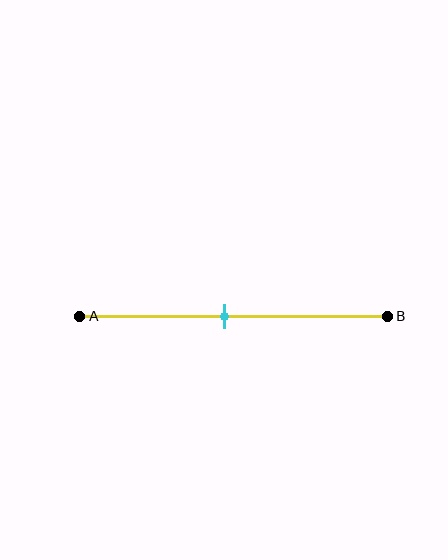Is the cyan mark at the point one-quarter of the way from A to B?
No, the mark is at about 45% from A, not at the 25% one-quarter point.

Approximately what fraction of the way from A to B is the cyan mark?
The cyan mark is approximately 45% of the way from A to B.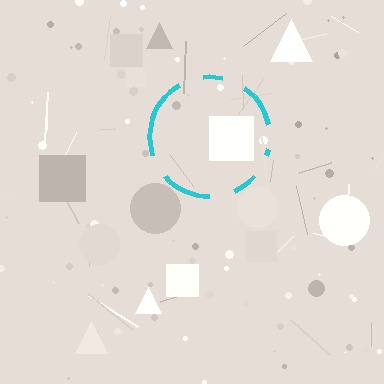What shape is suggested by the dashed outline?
The dashed outline suggests a circle.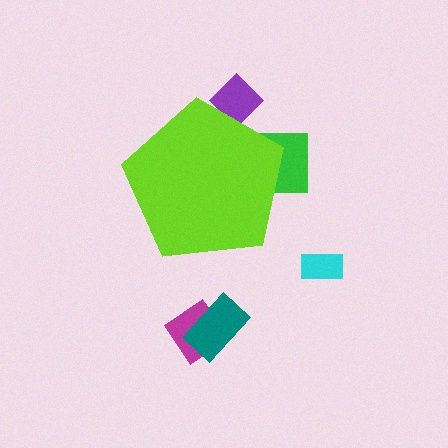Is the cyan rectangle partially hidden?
No, the cyan rectangle is fully visible.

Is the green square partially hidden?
Yes, the green square is partially hidden behind the lime pentagon.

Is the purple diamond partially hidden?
Yes, the purple diamond is partially hidden behind the lime pentagon.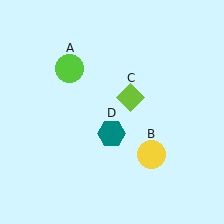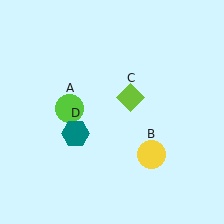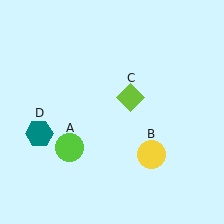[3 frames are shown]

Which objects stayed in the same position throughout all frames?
Yellow circle (object B) and lime diamond (object C) remained stationary.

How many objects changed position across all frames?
2 objects changed position: lime circle (object A), teal hexagon (object D).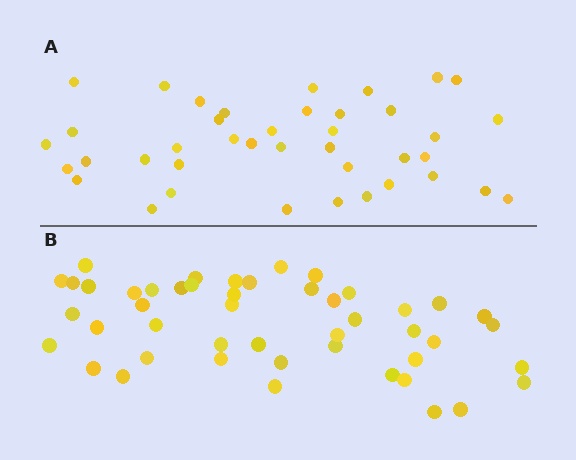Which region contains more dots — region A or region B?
Region B (the bottom region) has more dots.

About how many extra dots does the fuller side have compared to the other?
Region B has roughly 8 or so more dots than region A.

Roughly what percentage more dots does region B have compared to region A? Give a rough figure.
About 20% more.